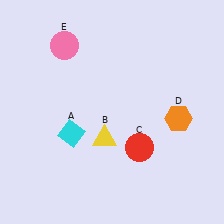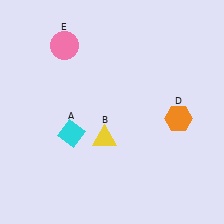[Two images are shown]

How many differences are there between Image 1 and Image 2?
There is 1 difference between the two images.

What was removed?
The red circle (C) was removed in Image 2.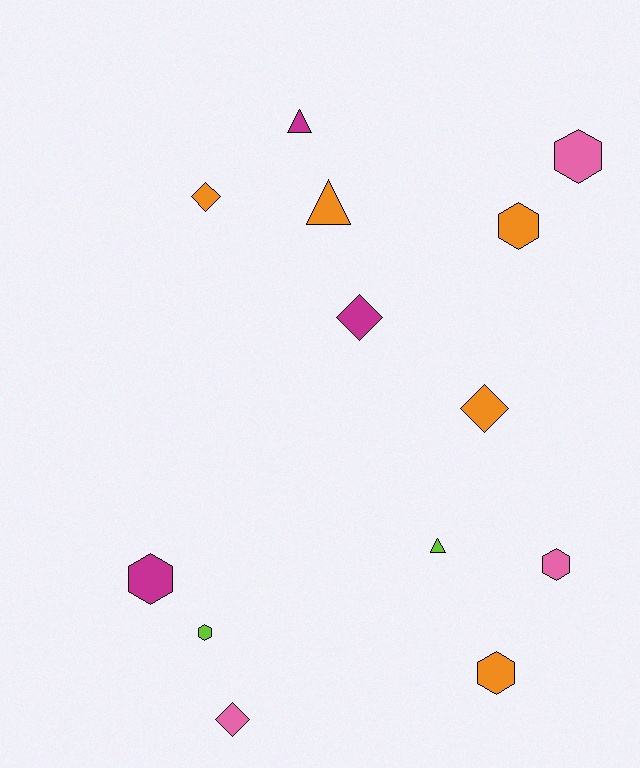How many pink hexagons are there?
There are 2 pink hexagons.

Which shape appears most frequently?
Hexagon, with 6 objects.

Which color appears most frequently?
Orange, with 5 objects.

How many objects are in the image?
There are 13 objects.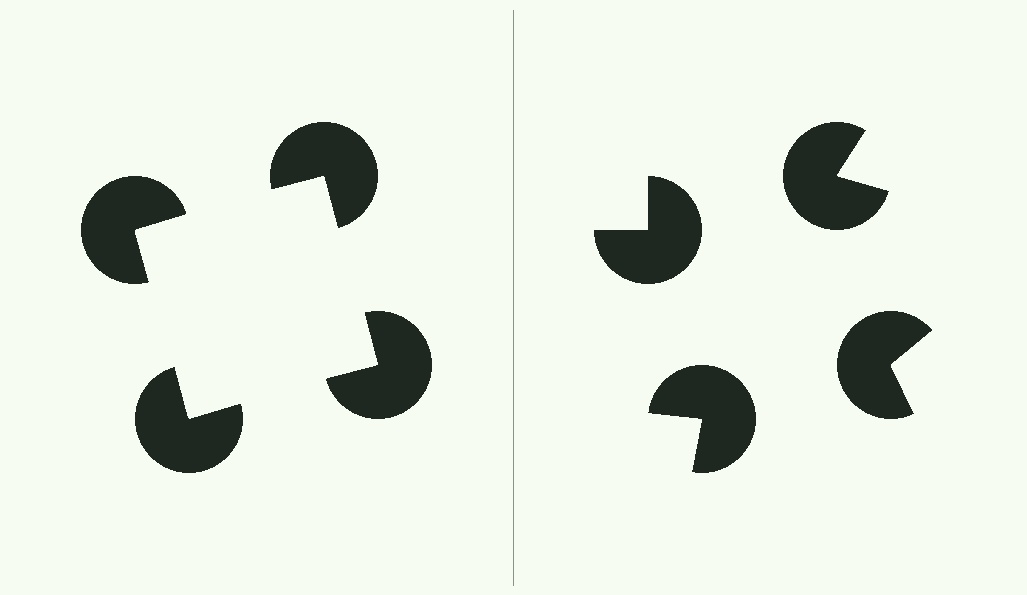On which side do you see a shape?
An illusory square appears on the left side. On the right side the wedge cuts are rotated, so no coherent shape forms.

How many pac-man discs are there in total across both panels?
8 — 4 on each side.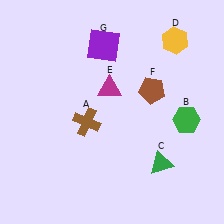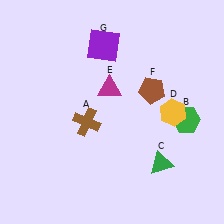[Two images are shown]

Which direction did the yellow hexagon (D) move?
The yellow hexagon (D) moved down.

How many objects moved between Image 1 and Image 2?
1 object moved between the two images.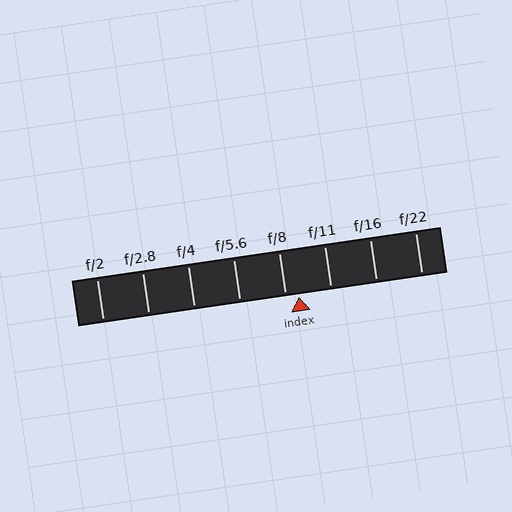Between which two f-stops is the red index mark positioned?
The index mark is between f/8 and f/11.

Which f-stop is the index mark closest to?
The index mark is closest to f/8.